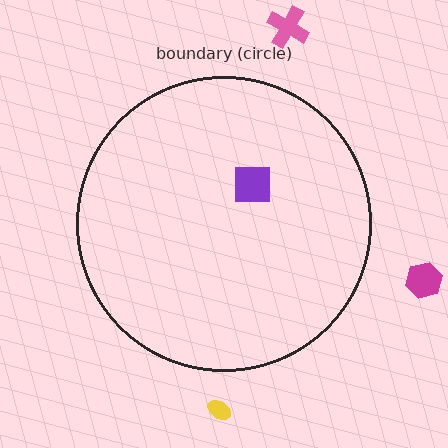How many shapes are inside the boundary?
1 inside, 3 outside.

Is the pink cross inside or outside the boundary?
Outside.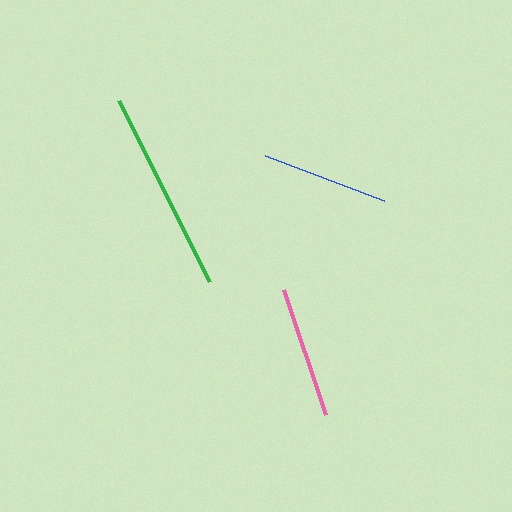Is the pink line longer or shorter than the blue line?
The pink line is longer than the blue line.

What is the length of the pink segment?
The pink segment is approximately 132 pixels long.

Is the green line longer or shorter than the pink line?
The green line is longer than the pink line.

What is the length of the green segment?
The green segment is approximately 203 pixels long.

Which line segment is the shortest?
The blue line is the shortest at approximately 128 pixels.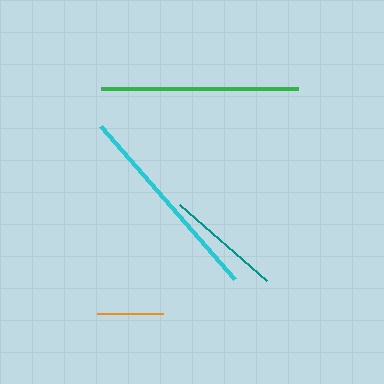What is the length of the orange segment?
The orange segment is approximately 66 pixels long.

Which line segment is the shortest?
The orange line is the shortest at approximately 66 pixels.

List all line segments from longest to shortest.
From longest to shortest: cyan, green, teal, orange.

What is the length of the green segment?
The green segment is approximately 197 pixels long.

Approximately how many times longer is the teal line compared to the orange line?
The teal line is approximately 1.8 times the length of the orange line.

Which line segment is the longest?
The cyan line is the longest at approximately 204 pixels.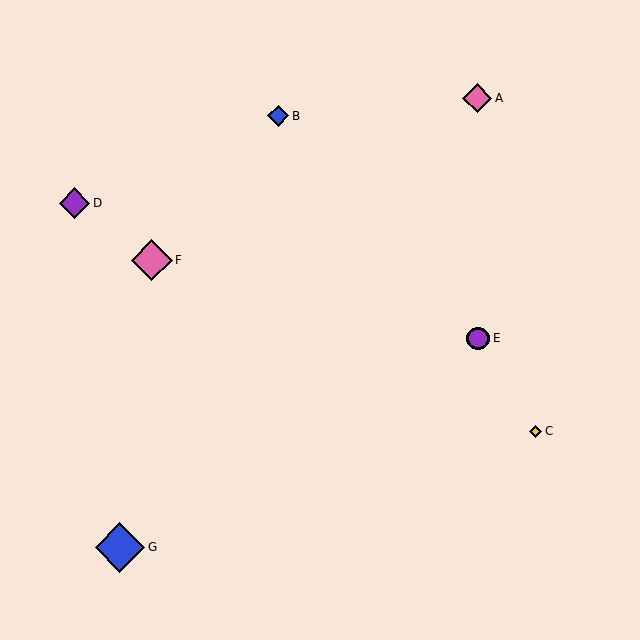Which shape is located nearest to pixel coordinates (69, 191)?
The purple diamond (labeled D) at (74, 203) is nearest to that location.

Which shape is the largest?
The blue diamond (labeled G) is the largest.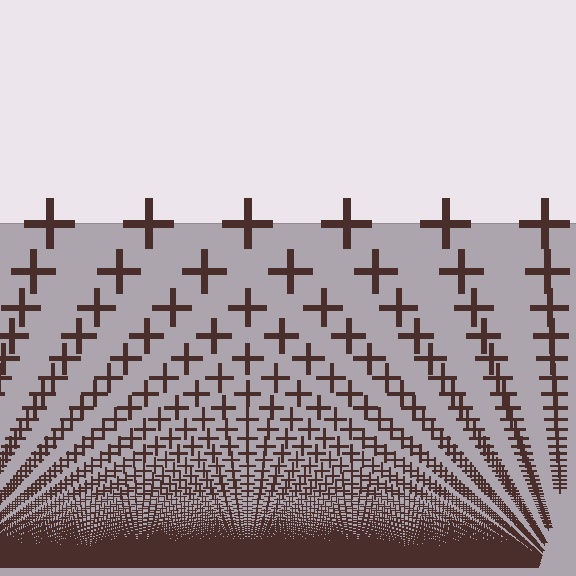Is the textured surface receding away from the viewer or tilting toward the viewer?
The surface appears to tilt toward the viewer. Texture elements get larger and sparser toward the top.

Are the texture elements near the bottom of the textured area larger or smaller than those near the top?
Smaller. The gradient is inverted — elements near the bottom are smaller and denser.